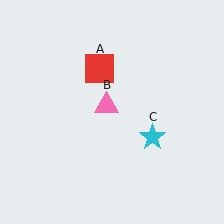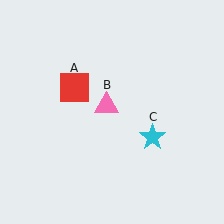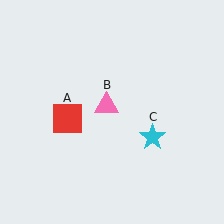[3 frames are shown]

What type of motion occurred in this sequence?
The red square (object A) rotated counterclockwise around the center of the scene.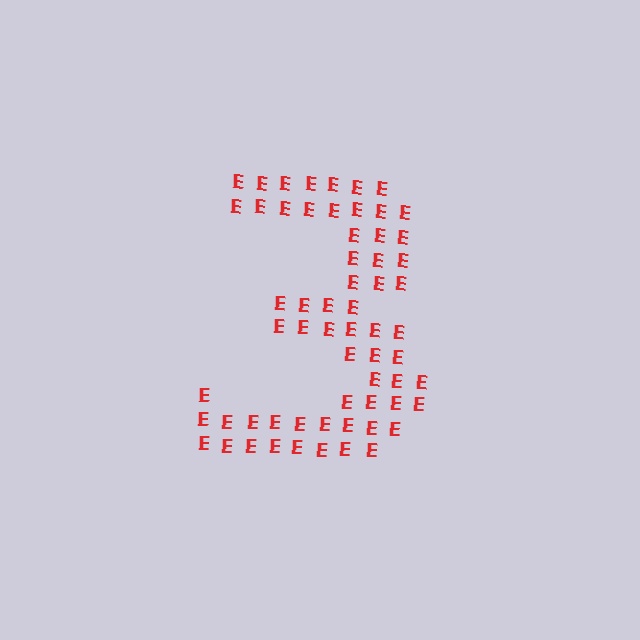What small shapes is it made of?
It is made of small letter E's.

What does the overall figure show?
The overall figure shows the digit 3.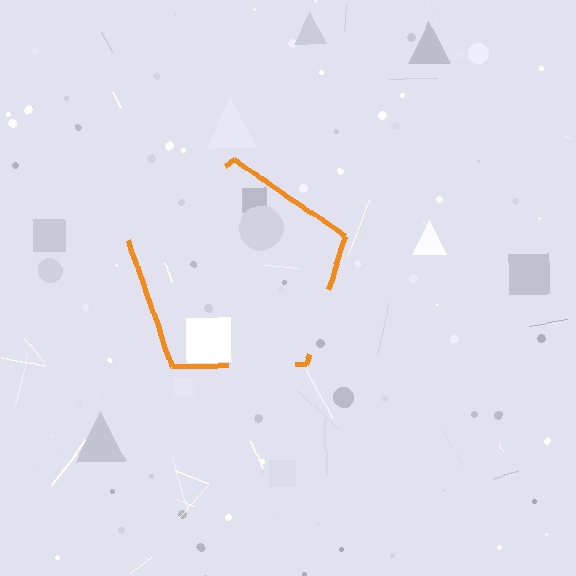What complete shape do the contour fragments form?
The contour fragments form a pentagon.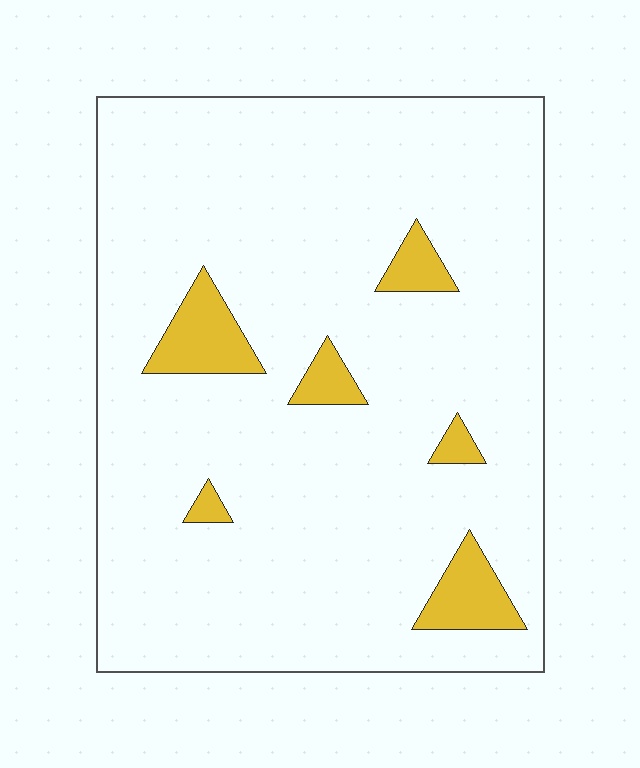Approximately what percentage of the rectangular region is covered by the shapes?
Approximately 10%.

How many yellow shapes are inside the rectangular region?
6.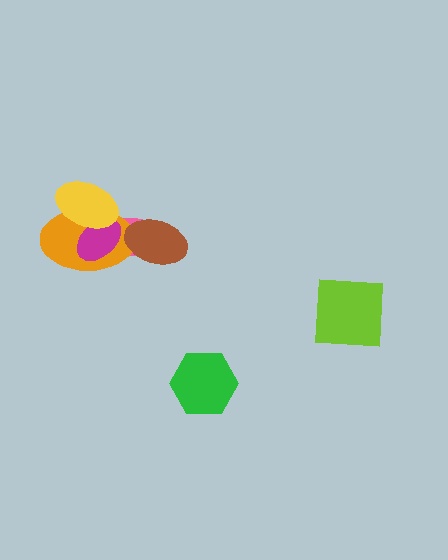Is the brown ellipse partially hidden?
No, no other shape covers it.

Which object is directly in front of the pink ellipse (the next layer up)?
The orange ellipse is directly in front of the pink ellipse.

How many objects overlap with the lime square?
0 objects overlap with the lime square.